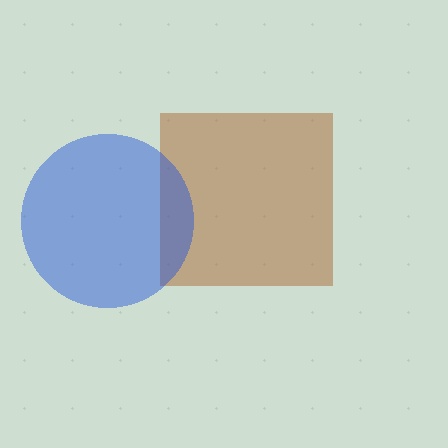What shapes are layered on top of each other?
The layered shapes are: a brown square, a blue circle.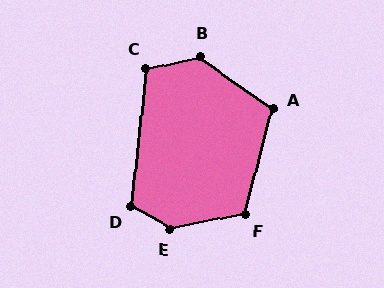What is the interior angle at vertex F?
Approximately 116 degrees (obtuse).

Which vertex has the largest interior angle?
E, at approximately 139 degrees.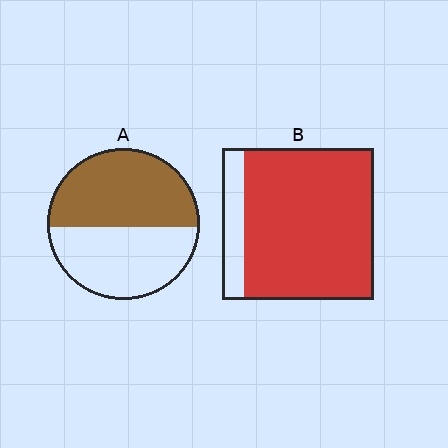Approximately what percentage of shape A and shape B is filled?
A is approximately 55% and B is approximately 85%.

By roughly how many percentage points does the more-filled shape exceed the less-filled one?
By roughly 35 percentage points (B over A).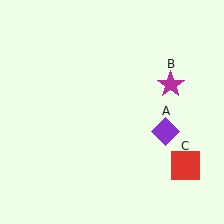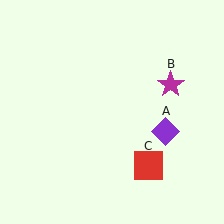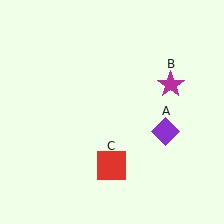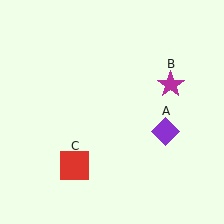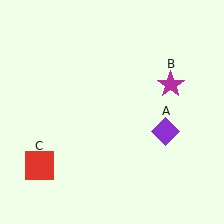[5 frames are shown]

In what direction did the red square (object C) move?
The red square (object C) moved left.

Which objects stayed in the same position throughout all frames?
Purple diamond (object A) and magenta star (object B) remained stationary.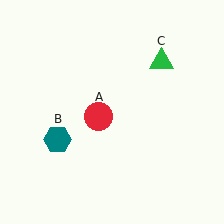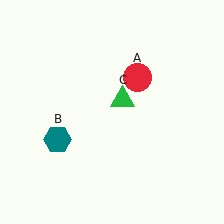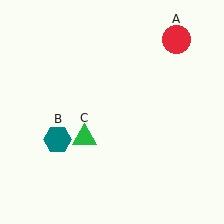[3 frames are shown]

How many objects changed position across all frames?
2 objects changed position: red circle (object A), green triangle (object C).